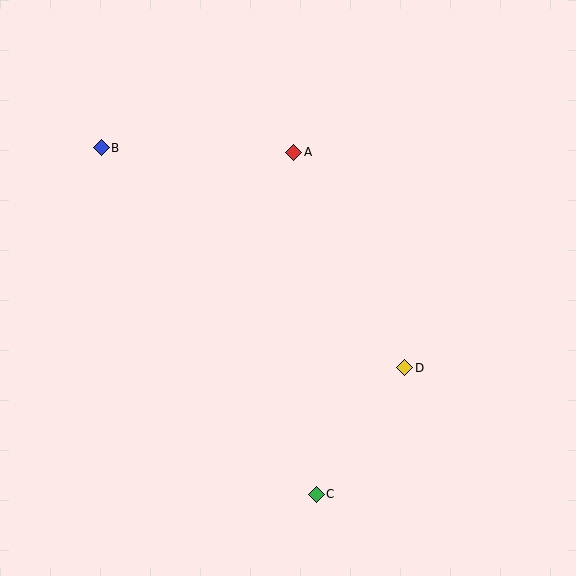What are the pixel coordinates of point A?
Point A is at (294, 152).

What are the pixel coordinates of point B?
Point B is at (101, 148).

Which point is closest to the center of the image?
Point A at (294, 152) is closest to the center.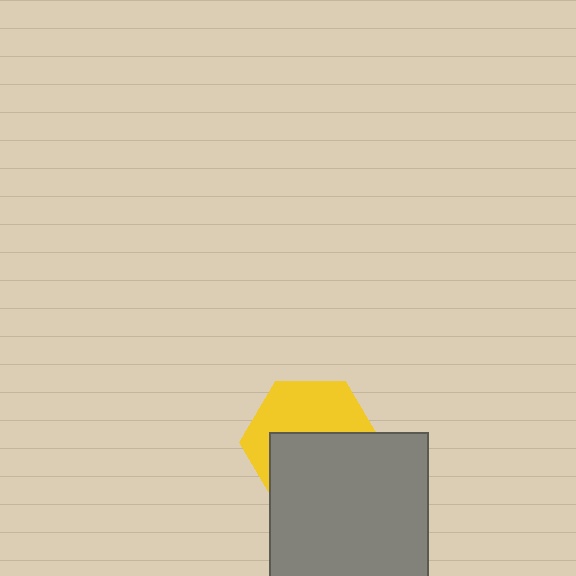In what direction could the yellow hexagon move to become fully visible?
The yellow hexagon could move up. That would shift it out from behind the gray square entirely.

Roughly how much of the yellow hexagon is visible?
About half of it is visible (roughly 47%).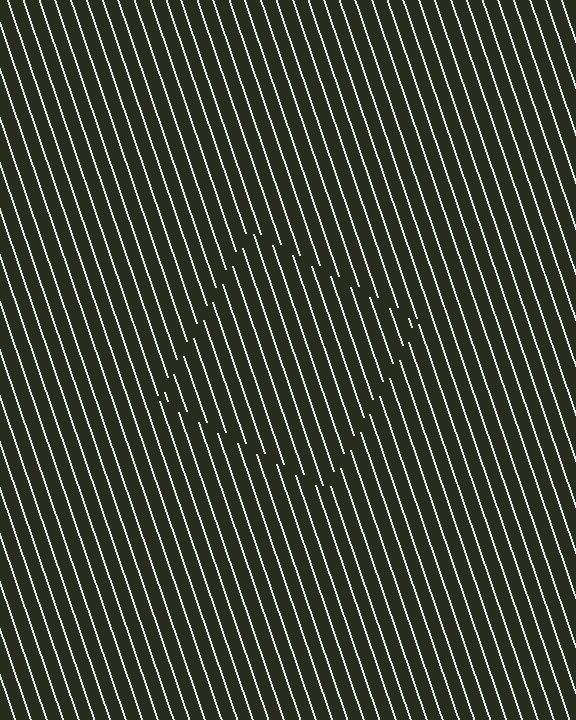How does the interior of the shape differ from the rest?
The interior of the shape contains the same grating, shifted by half a period — the contour is defined by the phase discontinuity where line-ends from the inner and outer gratings abut.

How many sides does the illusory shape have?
4 sides — the line-ends trace a square.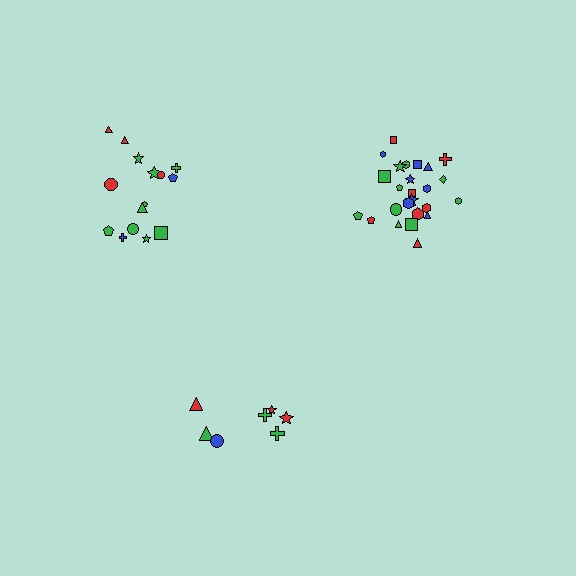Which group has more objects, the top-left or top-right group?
The top-right group.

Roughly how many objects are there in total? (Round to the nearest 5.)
Roughly 45 objects in total.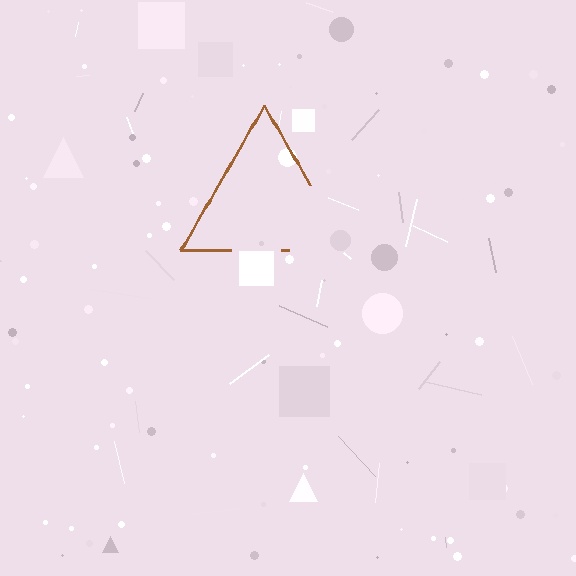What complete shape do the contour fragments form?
The contour fragments form a triangle.